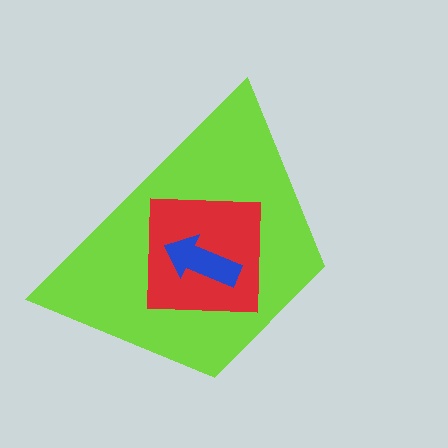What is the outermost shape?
The lime trapezoid.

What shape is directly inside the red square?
The blue arrow.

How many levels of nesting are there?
3.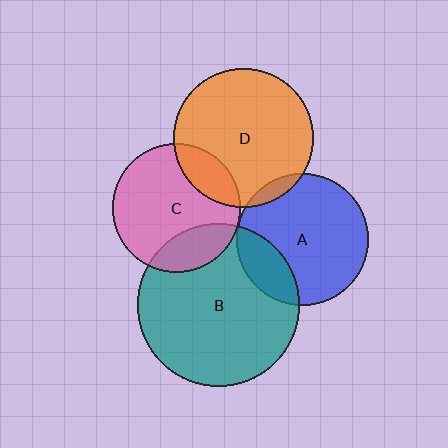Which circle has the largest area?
Circle B (teal).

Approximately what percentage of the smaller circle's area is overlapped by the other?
Approximately 20%.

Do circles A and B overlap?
Yes.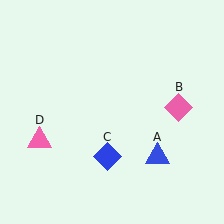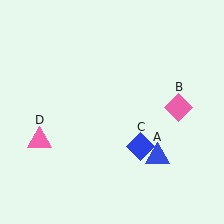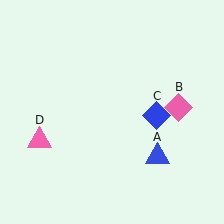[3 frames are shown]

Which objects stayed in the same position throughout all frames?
Blue triangle (object A) and pink diamond (object B) and pink triangle (object D) remained stationary.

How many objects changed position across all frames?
1 object changed position: blue diamond (object C).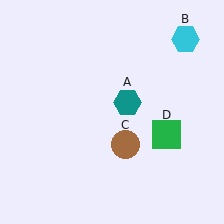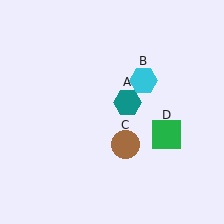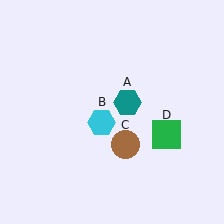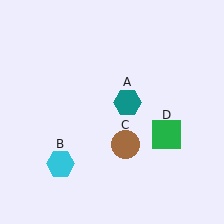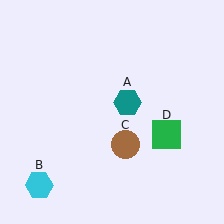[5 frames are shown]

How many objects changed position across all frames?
1 object changed position: cyan hexagon (object B).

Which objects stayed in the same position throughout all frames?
Teal hexagon (object A) and brown circle (object C) and green square (object D) remained stationary.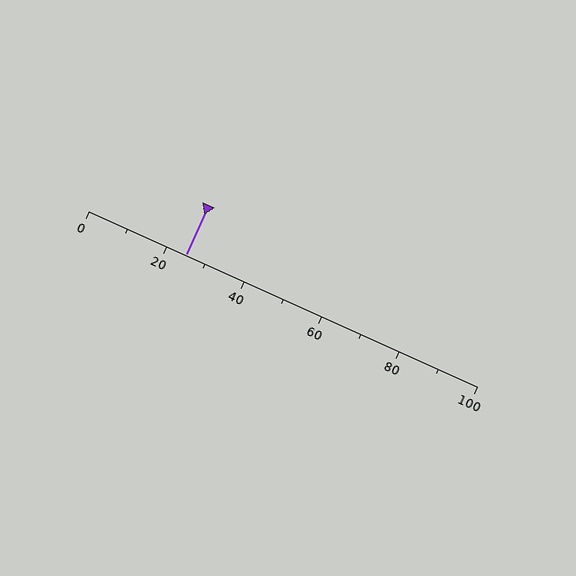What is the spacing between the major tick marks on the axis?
The major ticks are spaced 20 apart.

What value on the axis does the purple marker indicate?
The marker indicates approximately 25.